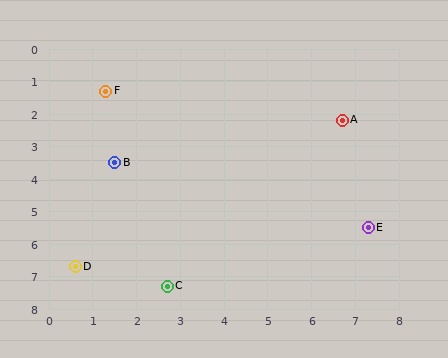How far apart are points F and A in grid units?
Points F and A are about 5.5 grid units apart.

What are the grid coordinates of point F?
Point F is at approximately (1.3, 1.3).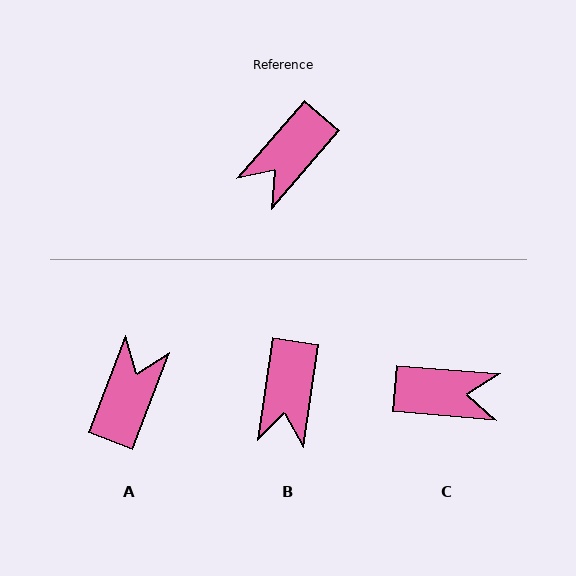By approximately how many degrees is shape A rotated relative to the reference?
Approximately 160 degrees clockwise.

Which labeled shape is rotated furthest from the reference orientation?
A, about 160 degrees away.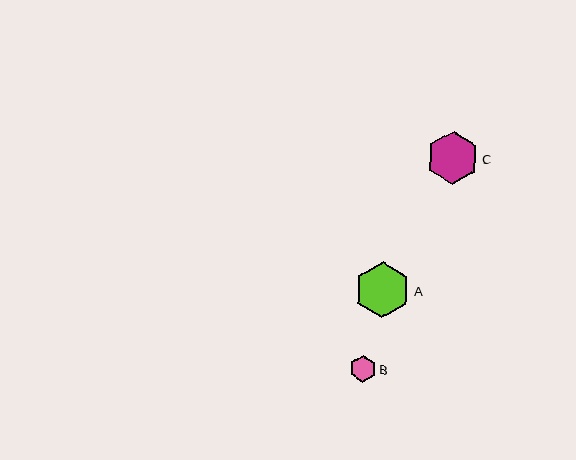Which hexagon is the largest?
Hexagon A is the largest with a size of approximately 56 pixels.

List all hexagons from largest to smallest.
From largest to smallest: A, C, B.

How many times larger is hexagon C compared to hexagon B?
Hexagon C is approximately 2.0 times the size of hexagon B.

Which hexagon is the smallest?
Hexagon B is the smallest with a size of approximately 27 pixels.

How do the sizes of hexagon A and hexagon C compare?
Hexagon A and hexagon C are approximately the same size.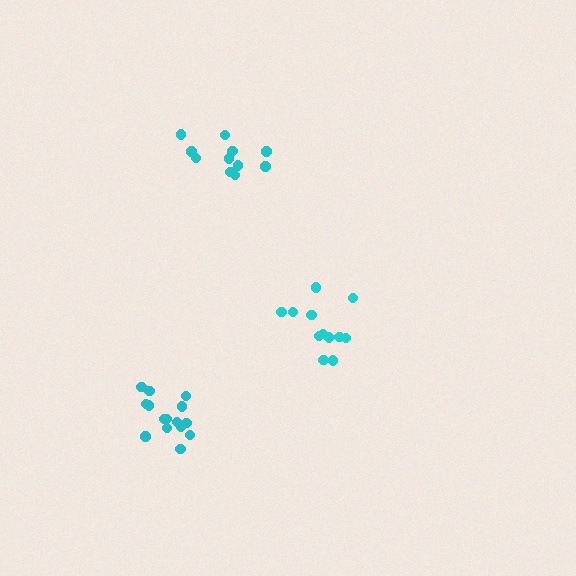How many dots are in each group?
Group 1: 15 dots, Group 2: 11 dots, Group 3: 12 dots (38 total).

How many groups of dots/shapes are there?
There are 3 groups.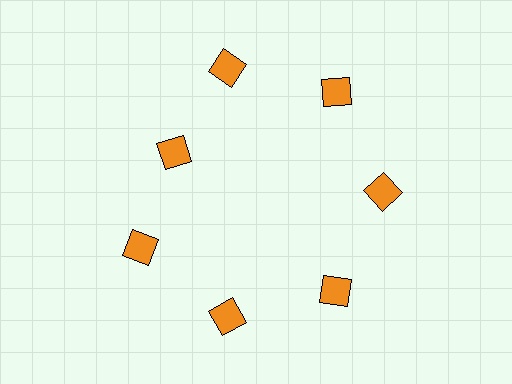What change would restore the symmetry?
The symmetry would be restored by moving it outward, back onto the ring so that all 7 squares sit at equal angles and equal distance from the center.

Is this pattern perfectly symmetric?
No. The 7 orange squares are arranged in a ring, but one element near the 10 o'clock position is pulled inward toward the center, breaking the 7-fold rotational symmetry.